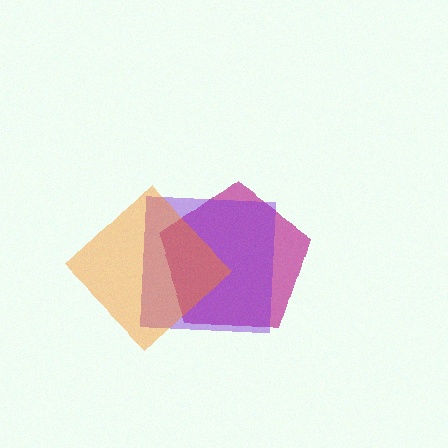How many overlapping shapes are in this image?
There are 3 overlapping shapes in the image.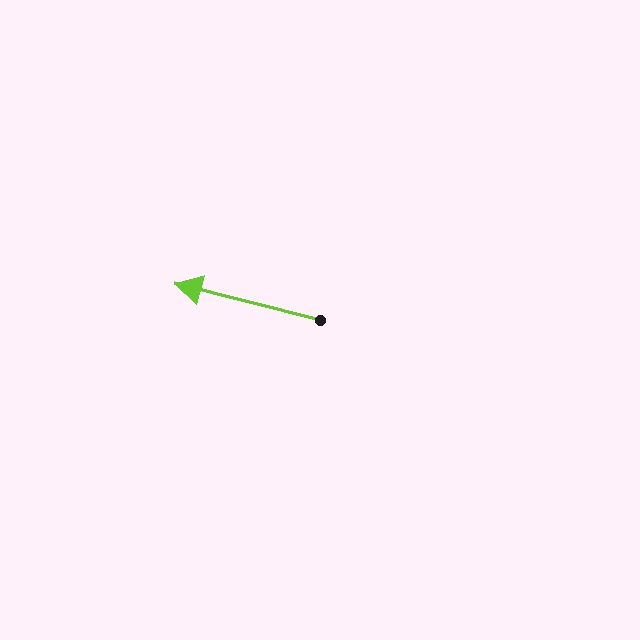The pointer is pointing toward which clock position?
Roughly 9 o'clock.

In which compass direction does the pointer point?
West.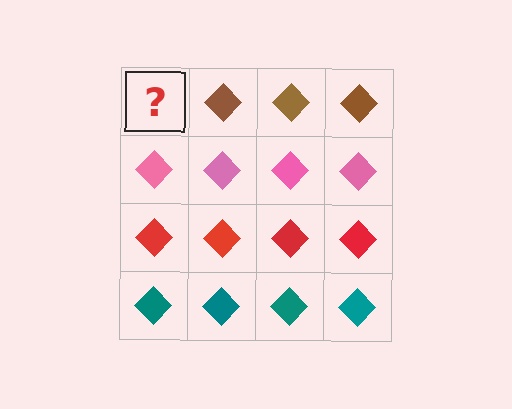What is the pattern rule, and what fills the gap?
The rule is that each row has a consistent color. The gap should be filled with a brown diamond.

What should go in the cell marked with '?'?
The missing cell should contain a brown diamond.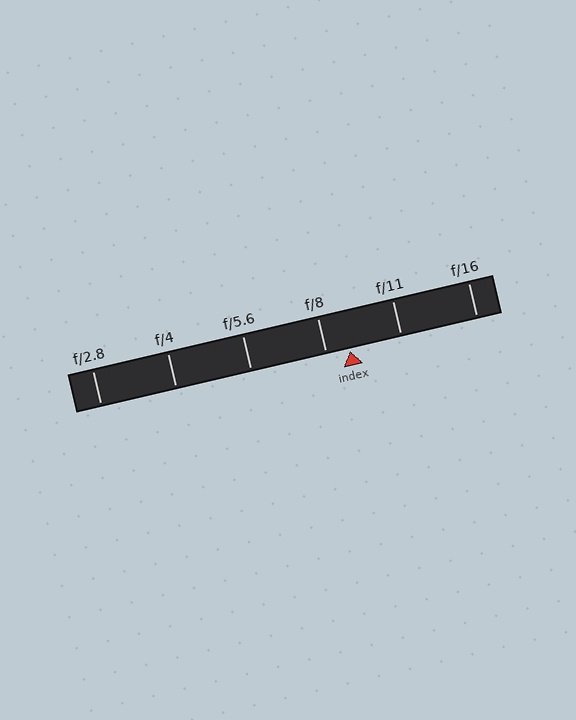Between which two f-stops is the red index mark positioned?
The index mark is between f/8 and f/11.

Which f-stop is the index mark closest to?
The index mark is closest to f/8.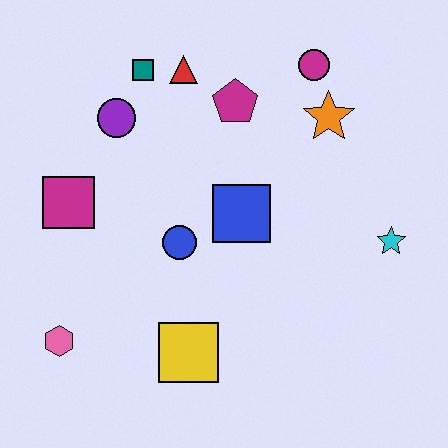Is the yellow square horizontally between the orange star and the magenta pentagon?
No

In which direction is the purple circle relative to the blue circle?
The purple circle is above the blue circle.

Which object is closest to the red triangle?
The teal square is closest to the red triangle.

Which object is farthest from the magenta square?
The cyan star is farthest from the magenta square.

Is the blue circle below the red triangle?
Yes